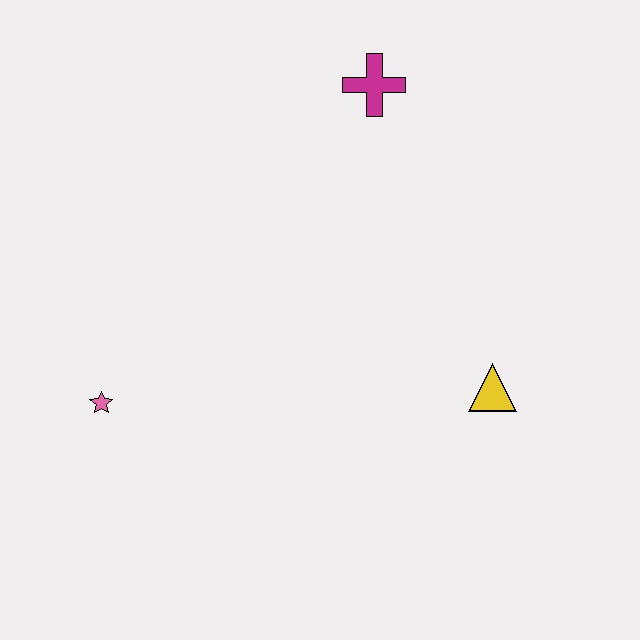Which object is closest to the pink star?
The yellow triangle is closest to the pink star.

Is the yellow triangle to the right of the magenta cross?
Yes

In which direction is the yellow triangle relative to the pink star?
The yellow triangle is to the right of the pink star.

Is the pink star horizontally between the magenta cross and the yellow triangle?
No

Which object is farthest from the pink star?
The magenta cross is farthest from the pink star.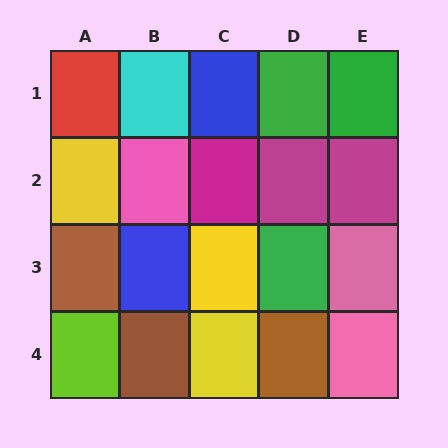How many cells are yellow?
3 cells are yellow.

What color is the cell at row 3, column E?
Pink.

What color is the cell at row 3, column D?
Green.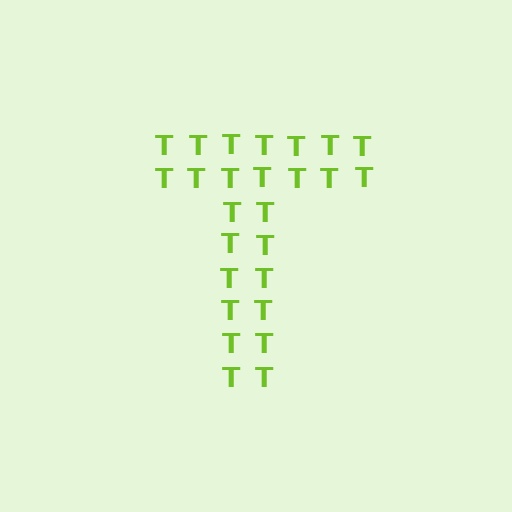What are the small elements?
The small elements are letter T's.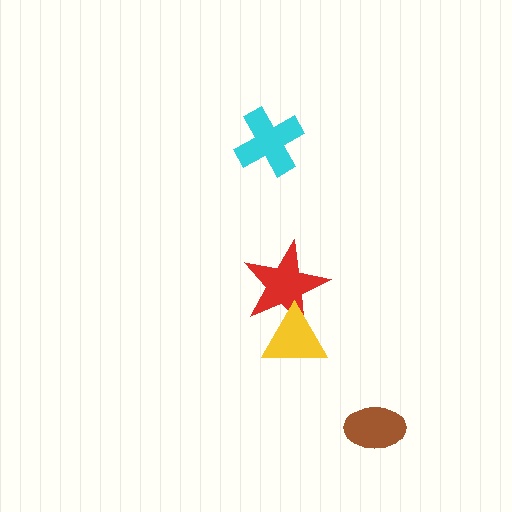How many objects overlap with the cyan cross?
0 objects overlap with the cyan cross.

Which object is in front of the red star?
The yellow triangle is in front of the red star.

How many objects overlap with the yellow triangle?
1 object overlaps with the yellow triangle.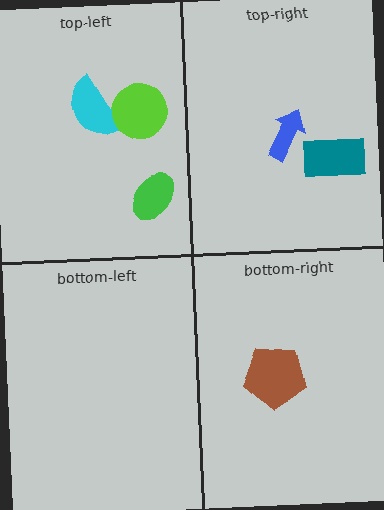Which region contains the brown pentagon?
The bottom-right region.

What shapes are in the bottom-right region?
The brown pentagon.